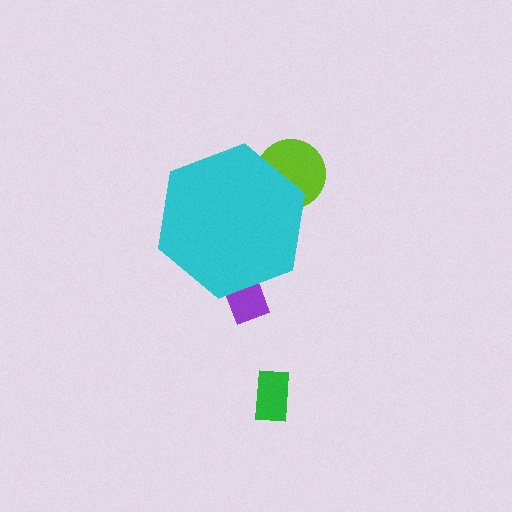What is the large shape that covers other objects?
A cyan hexagon.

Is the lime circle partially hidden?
Yes, the lime circle is partially hidden behind the cyan hexagon.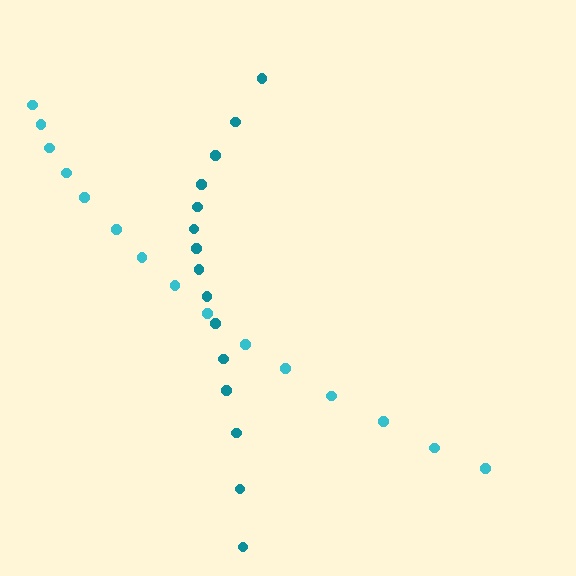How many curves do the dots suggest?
There are 2 distinct paths.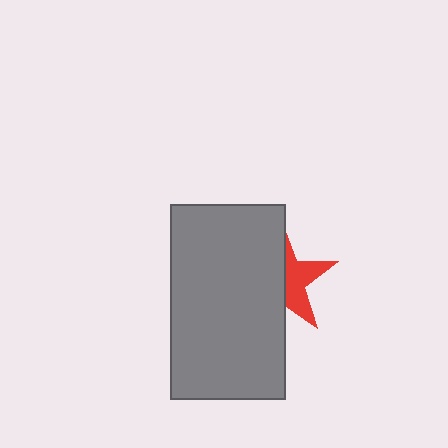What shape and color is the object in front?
The object in front is a gray rectangle.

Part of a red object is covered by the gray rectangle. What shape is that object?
It is a star.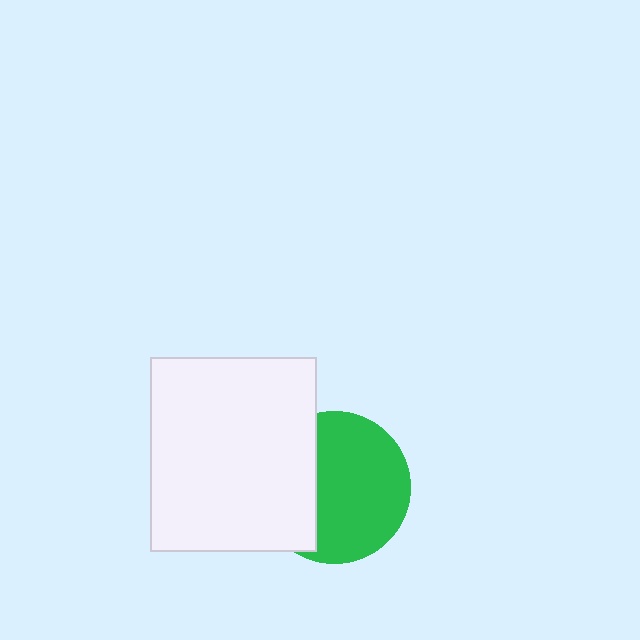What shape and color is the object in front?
The object in front is a white rectangle.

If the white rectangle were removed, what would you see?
You would see the complete green circle.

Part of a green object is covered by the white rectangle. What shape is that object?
It is a circle.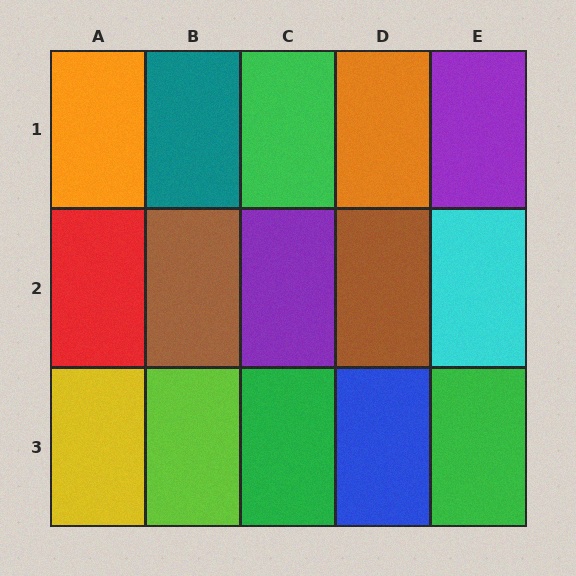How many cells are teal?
1 cell is teal.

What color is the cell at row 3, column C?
Green.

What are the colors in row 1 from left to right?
Orange, teal, green, orange, purple.